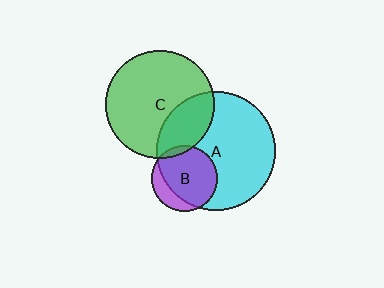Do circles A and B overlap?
Yes.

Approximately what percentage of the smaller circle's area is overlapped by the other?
Approximately 80%.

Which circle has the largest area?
Circle A (cyan).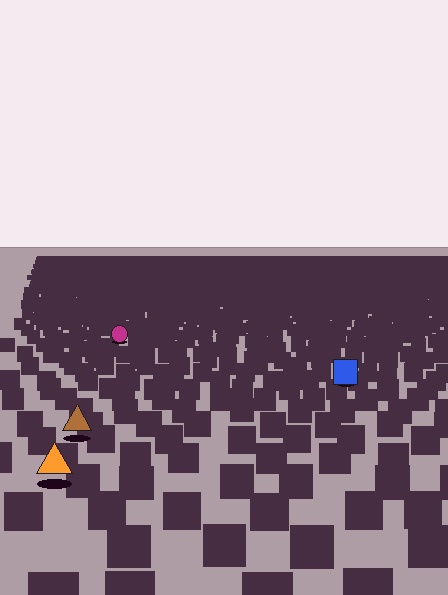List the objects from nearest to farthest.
From nearest to farthest: the orange triangle, the brown triangle, the blue square, the magenta circle.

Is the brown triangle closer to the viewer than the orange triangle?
No. The orange triangle is closer — you can tell from the texture gradient: the ground texture is coarser near it.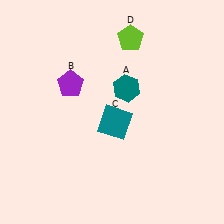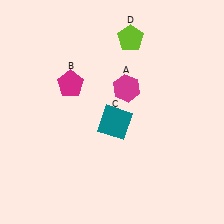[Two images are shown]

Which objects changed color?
A changed from teal to magenta. B changed from purple to magenta.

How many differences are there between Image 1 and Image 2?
There are 2 differences between the two images.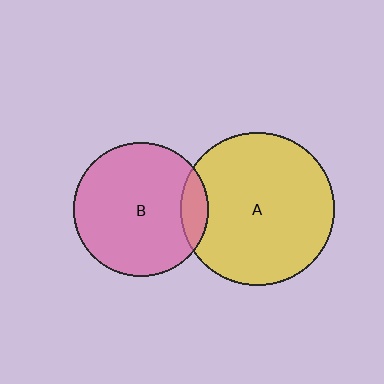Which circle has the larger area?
Circle A (yellow).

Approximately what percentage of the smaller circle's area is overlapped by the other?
Approximately 10%.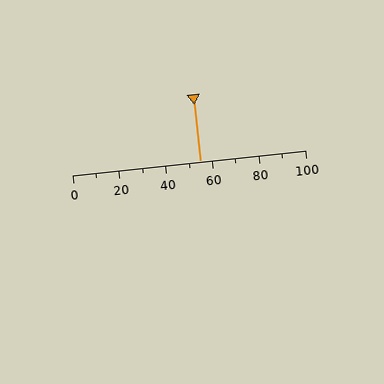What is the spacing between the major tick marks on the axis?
The major ticks are spaced 20 apart.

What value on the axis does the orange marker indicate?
The marker indicates approximately 55.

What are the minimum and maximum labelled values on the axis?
The axis runs from 0 to 100.